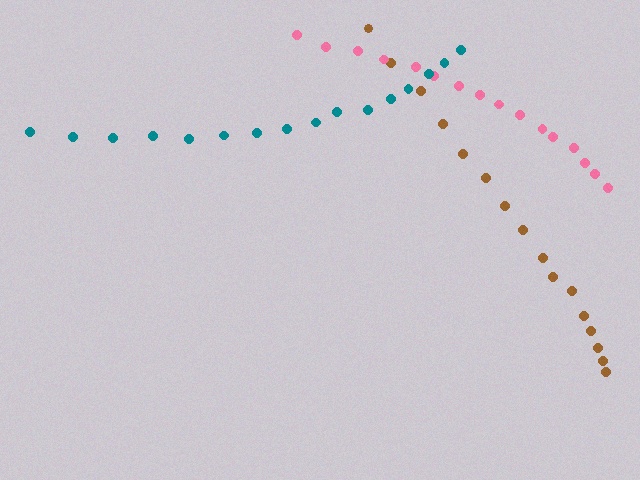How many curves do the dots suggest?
There are 3 distinct paths.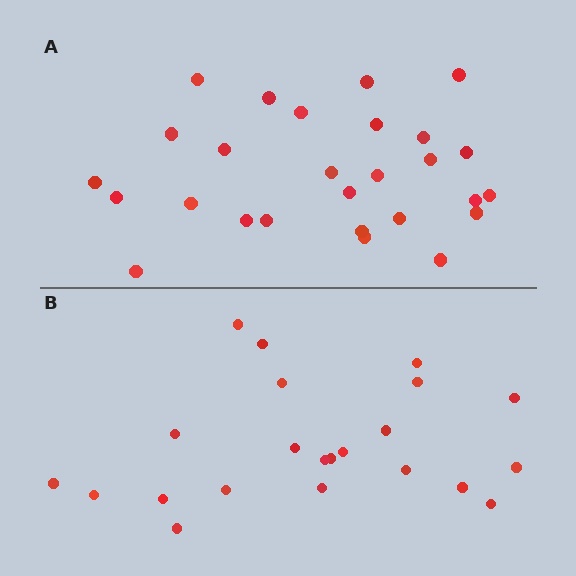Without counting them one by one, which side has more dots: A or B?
Region A (the top region) has more dots.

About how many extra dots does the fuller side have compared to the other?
Region A has about 5 more dots than region B.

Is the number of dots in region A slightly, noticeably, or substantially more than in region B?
Region A has only slightly more — the two regions are fairly close. The ratio is roughly 1.2 to 1.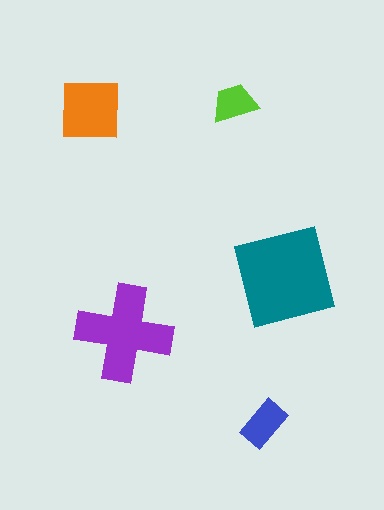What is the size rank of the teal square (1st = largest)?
1st.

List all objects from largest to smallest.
The teal square, the purple cross, the orange square, the blue rectangle, the lime trapezoid.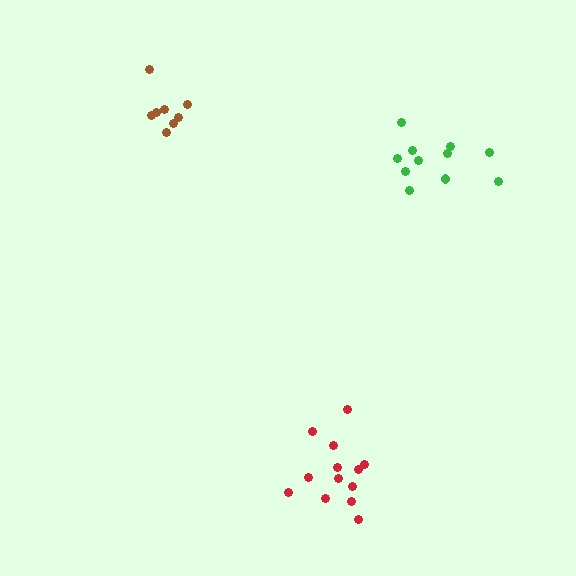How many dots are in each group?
Group 1: 13 dots, Group 2: 11 dots, Group 3: 8 dots (32 total).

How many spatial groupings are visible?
There are 3 spatial groupings.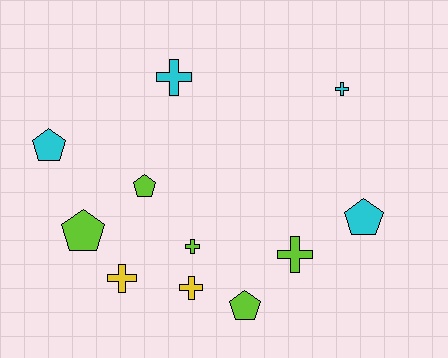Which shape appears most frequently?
Cross, with 6 objects.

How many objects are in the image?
There are 11 objects.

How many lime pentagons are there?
There are 3 lime pentagons.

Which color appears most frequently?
Lime, with 5 objects.